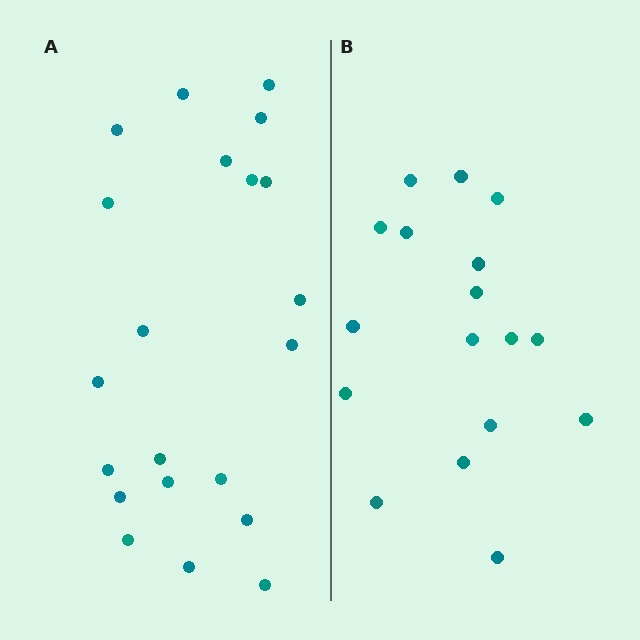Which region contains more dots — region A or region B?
Region A (the left region) has more dots.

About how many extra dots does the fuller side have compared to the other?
Region A has about 4 more dots than region B.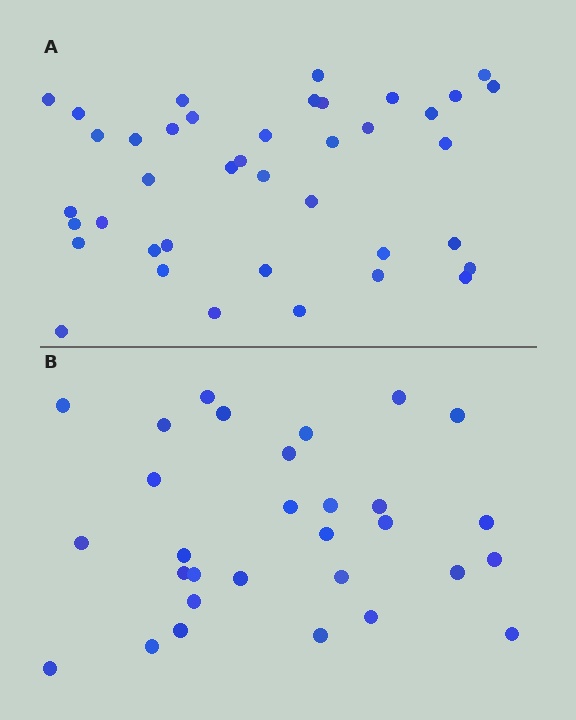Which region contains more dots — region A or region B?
Region A (the top region) has more dots.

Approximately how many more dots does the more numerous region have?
Region A has roughly 10 or so more dots than region B.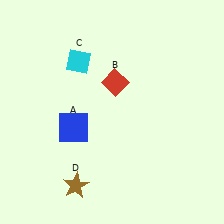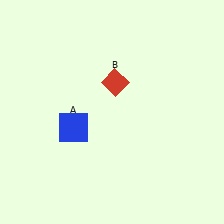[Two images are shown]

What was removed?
The brown star (D), the cyan diamond (C) were removed in Image 2.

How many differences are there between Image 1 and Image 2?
There are 2 differences between the two images.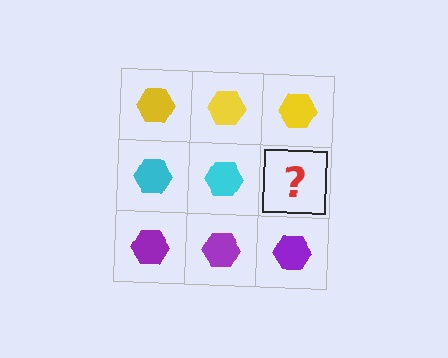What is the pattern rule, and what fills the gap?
The rule is that each row has a consistent color. The gap should be filled with a cyan hexagon.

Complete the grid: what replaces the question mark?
The question mark should be replaced with a cyan hexagon.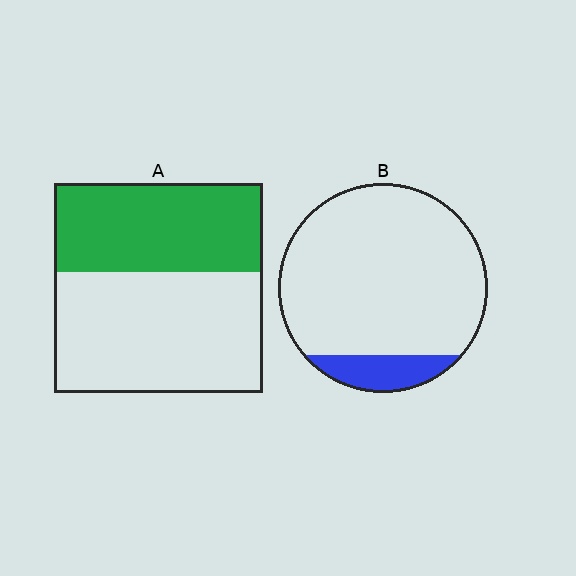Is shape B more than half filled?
No.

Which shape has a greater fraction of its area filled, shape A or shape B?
Shape A.